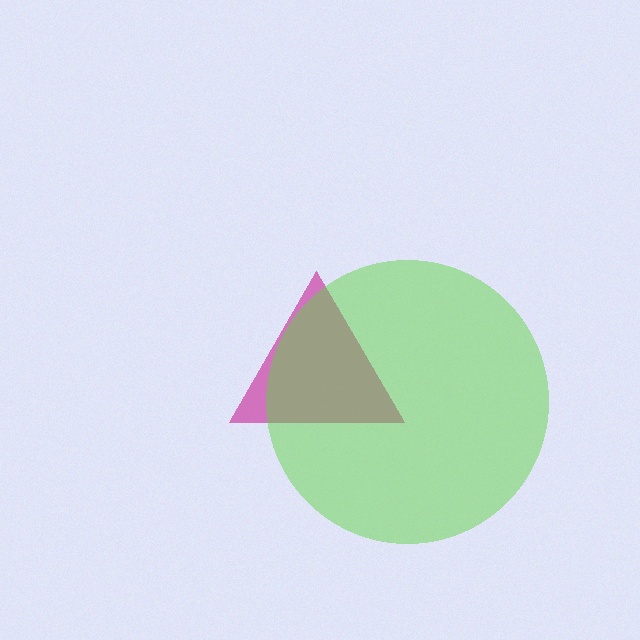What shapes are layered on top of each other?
The layered shapes are: a magenta triangle, a lime circle.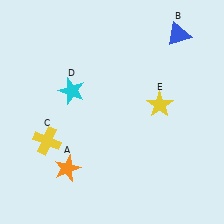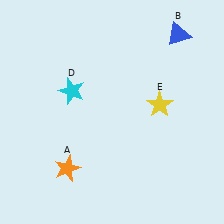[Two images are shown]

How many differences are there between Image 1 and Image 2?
There is 1 difference between the two images.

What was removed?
The yellow cross (C) was removed in Image 2.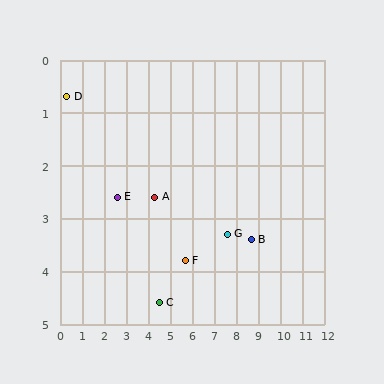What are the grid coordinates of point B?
Point B is at approximately (8.7, 3.4).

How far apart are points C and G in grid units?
Points C and G are about 3.4 grid units apart.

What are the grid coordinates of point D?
Point D is at approximately (0.3, 0.7).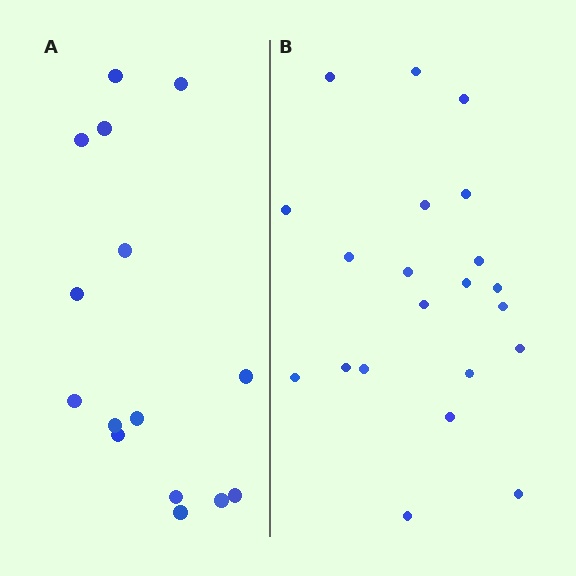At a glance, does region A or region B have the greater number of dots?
Region B (the right region) has more dots.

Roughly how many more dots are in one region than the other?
Region B has about 6 more dots than region A.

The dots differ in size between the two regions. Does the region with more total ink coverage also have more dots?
No. Region A has more total ink coverage because its dots are larger, but region B actually contains more individual dots. Total area can be misleading — the number of items is what matters here.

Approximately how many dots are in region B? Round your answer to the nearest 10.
About 20 dots. (The exact count is 21, which rounds to 20.)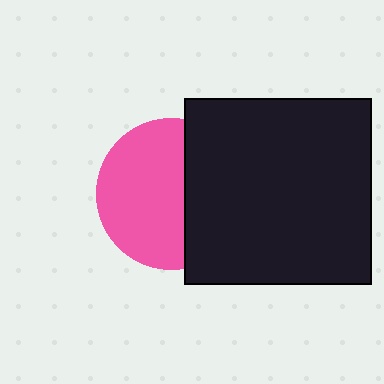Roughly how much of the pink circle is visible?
About half of it is visible (roughly 60%).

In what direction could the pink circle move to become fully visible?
The pink circle could move left. That would shift it out from behind the black square entirely.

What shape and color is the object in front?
The object in front is a black square.